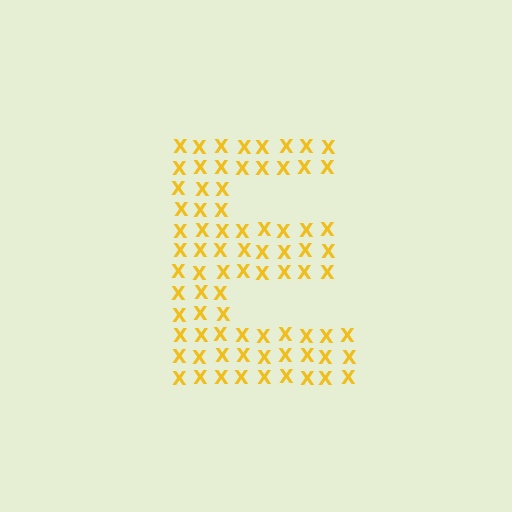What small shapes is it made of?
It is made of small letter X's.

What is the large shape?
The large shape is the letter E.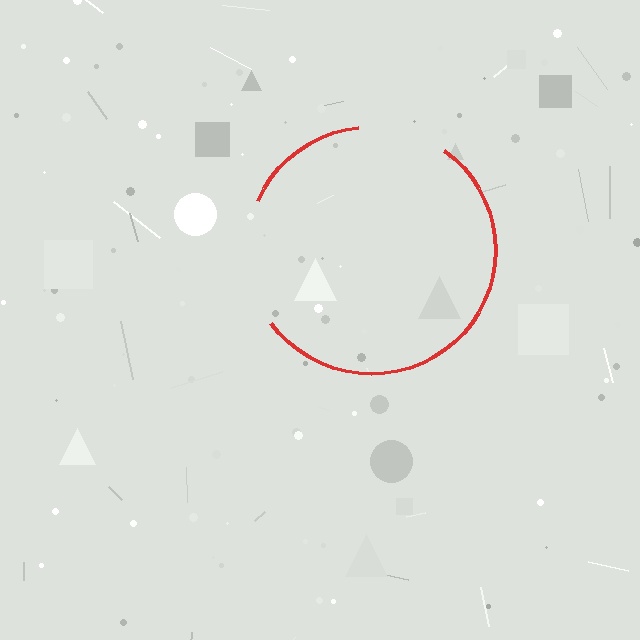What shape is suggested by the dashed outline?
The dashed outline suggests a circle.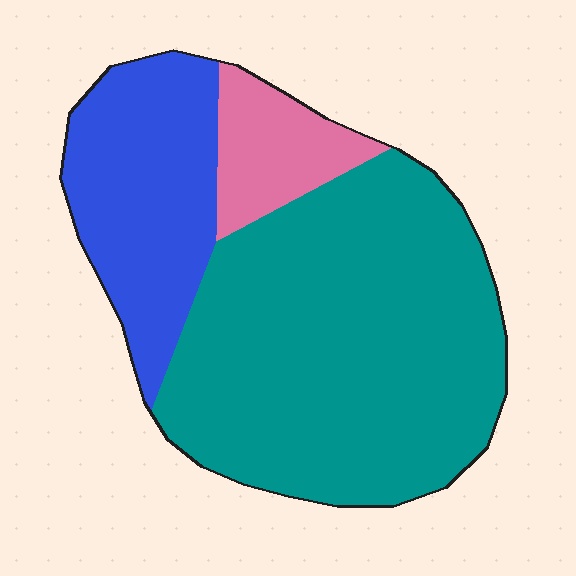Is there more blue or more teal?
Teal.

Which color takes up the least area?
Pink, at roughly 10%.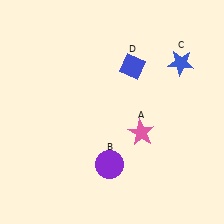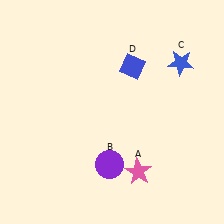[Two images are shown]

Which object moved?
The pink star (A) moved down.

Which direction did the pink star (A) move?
The pink star (A) moved down.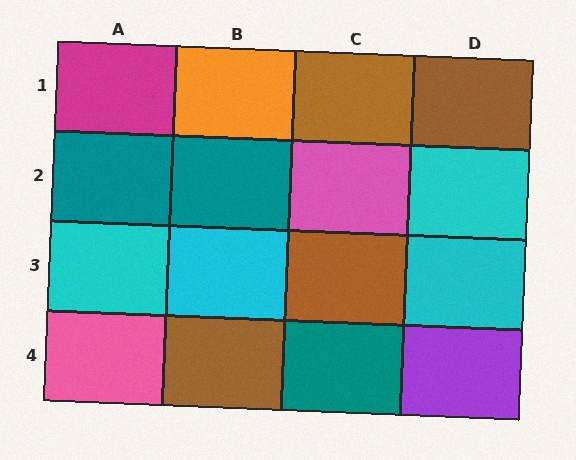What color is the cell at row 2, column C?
Pink.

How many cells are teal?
3 cells are teal.